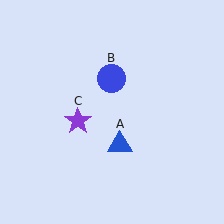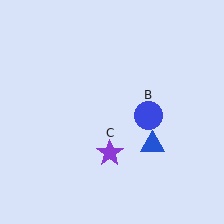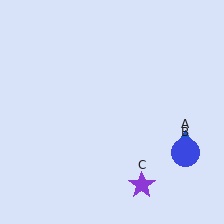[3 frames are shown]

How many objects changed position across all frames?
3 objects changed position: blue triangle (object A), blue circle (object B), purple star (object C).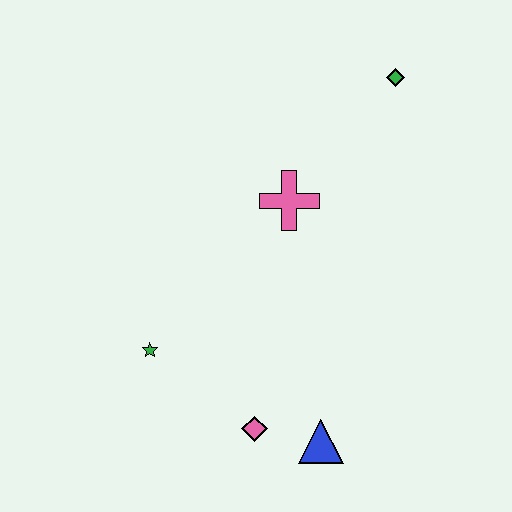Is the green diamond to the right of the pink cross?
Yes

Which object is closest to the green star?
The pink diamond is closest to the green star.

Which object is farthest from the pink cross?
The blue triangle is farthest from the pink cross.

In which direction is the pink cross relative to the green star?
The pink cross is above the green star.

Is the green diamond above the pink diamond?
Yes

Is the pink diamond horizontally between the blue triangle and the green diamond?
No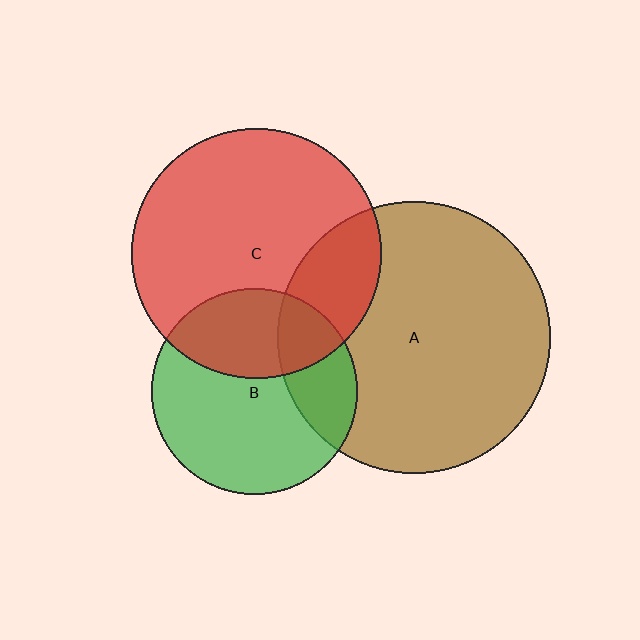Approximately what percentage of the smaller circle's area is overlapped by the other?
Approximately 35%.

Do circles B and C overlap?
Yes.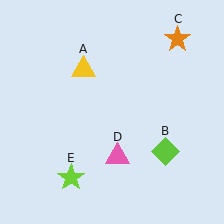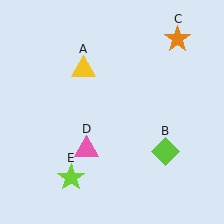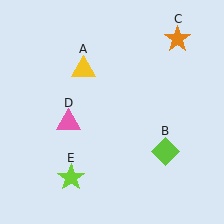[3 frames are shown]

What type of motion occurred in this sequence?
The pink triangle (object D) rotated clockwise around the center of the scene.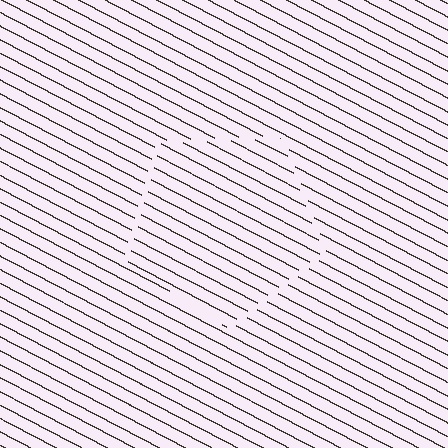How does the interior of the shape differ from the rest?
The interior of the shape contains the same grating, shifted by half a period — the contour is defined by the phase discontinuity where line-ends from the inner and outer gratings abut.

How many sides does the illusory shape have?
5 sides — the line-ends trace a pentagon.